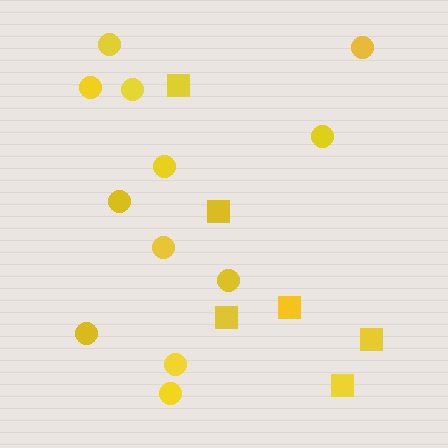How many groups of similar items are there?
There are 2 groups: one group of circles (12) and one group of squares (6).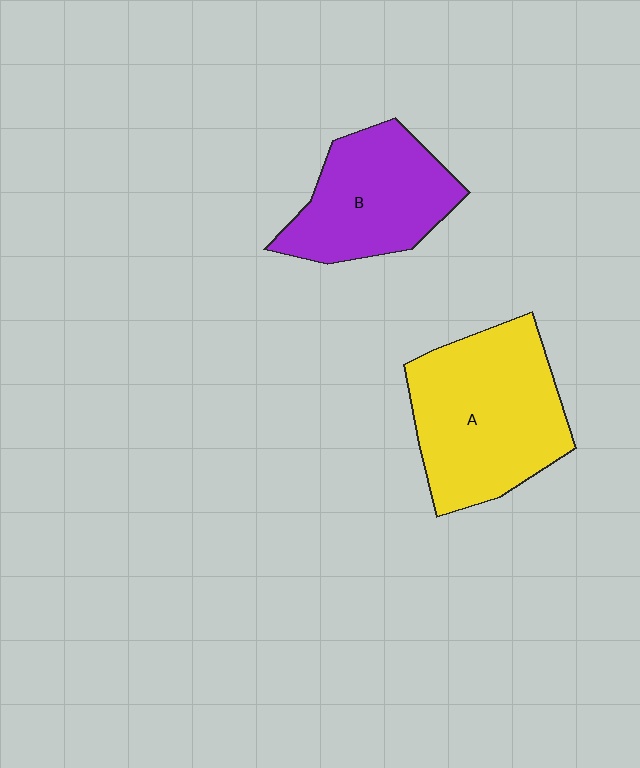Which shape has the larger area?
Shape A (yellow).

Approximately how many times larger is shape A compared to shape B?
Approximately 1.4 times.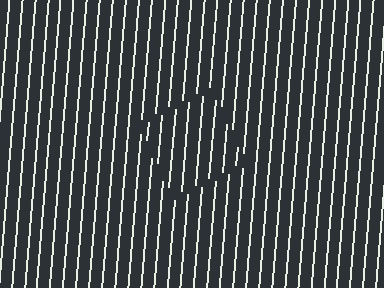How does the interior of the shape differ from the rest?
The interior of the shape contains the same grating, shifted by half a period — the contour is defined by the phase discontinuity where line-ends from the inner and outer gratings abut.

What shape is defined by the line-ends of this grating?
An illusory square. The interior of the shape contains the same grating, shifted by half a period — the contour is defined by the phase discontinuity where line-ends from the inner and outer gratings abut.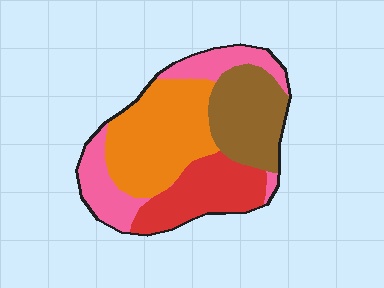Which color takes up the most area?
Orange, at roughly 35%.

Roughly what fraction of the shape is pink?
Pink takes up about one fifth (1/5) of the shape.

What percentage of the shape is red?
Red takes up between a sixth and a third of the shape.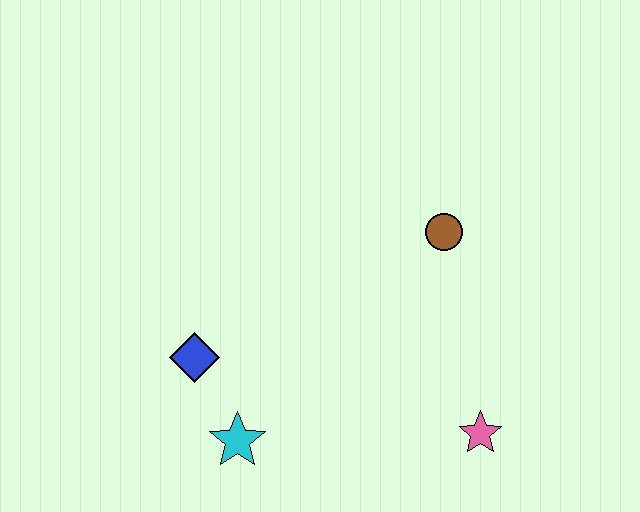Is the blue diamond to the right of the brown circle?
No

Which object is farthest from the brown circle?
The cyan star is farthest from the brown circle.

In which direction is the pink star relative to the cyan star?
The pink star is to the right of the cyan star.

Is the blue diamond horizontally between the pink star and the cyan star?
No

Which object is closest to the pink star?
The brown circle is closest to the pink star.